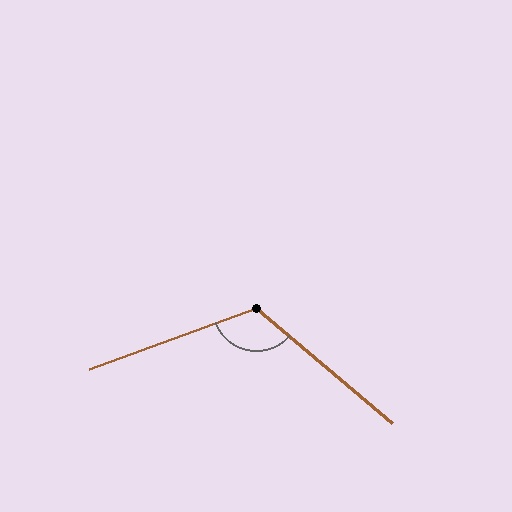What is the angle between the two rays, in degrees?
Approximately 120 degrees.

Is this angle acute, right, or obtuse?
It is obtuse.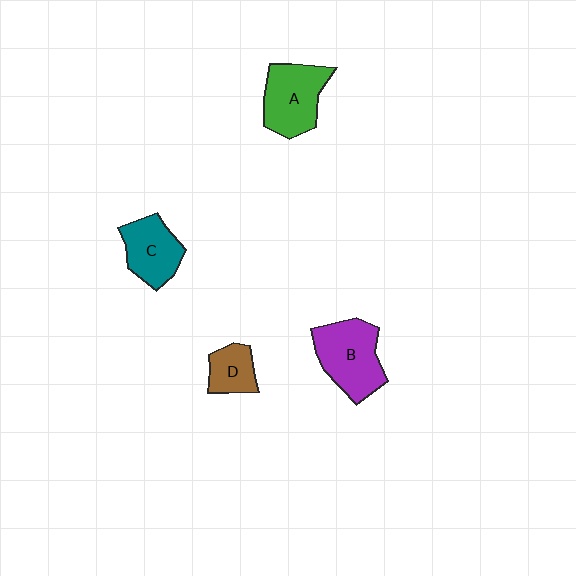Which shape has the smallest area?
Shape D (brown).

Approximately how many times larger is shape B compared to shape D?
Approximately 2.0 times.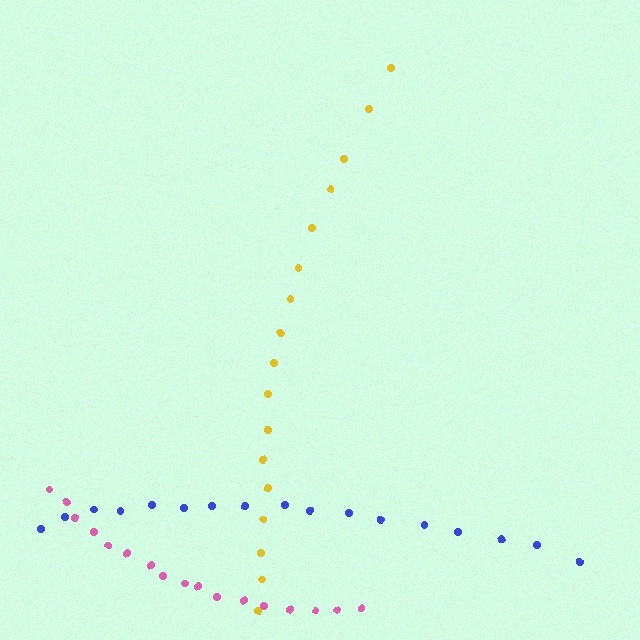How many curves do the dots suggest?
There are 3 distinct paths.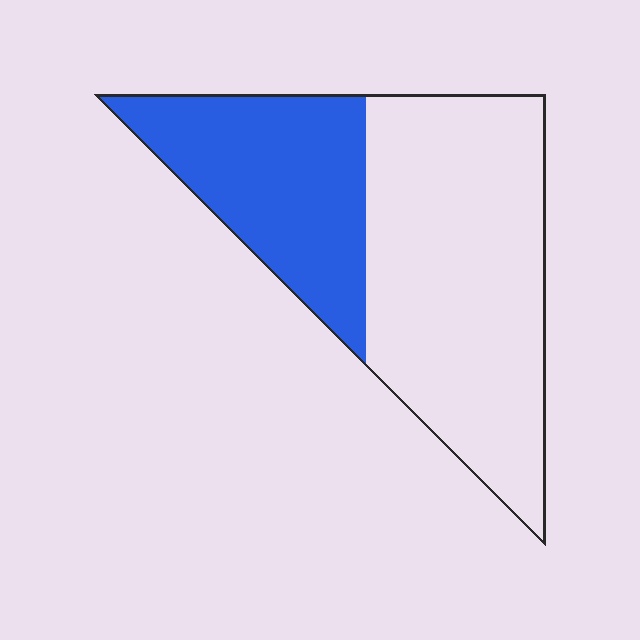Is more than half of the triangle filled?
No.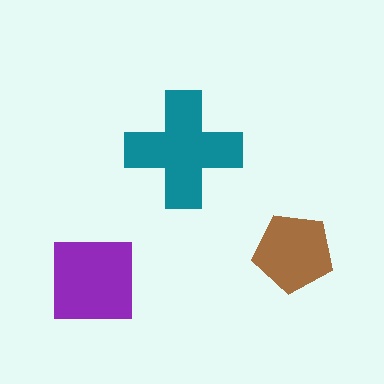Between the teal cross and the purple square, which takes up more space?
The teal cross.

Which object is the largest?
The teal cross.